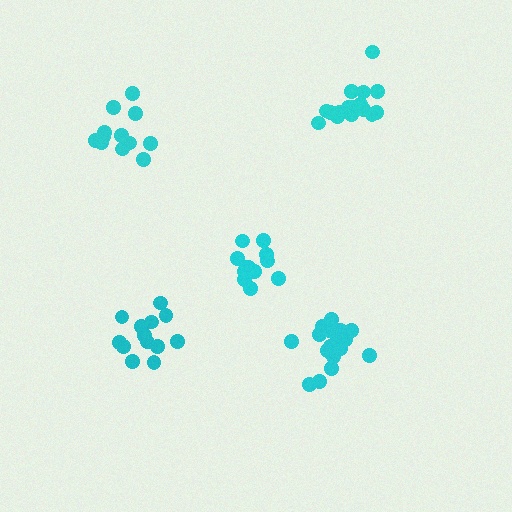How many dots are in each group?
Group 1: 17 dots, Group 2: 12 dots, Group 3: 13 dots, Group 4: 13 dots, Group 5: 16 dots (71 total).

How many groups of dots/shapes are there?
There are 5 groups.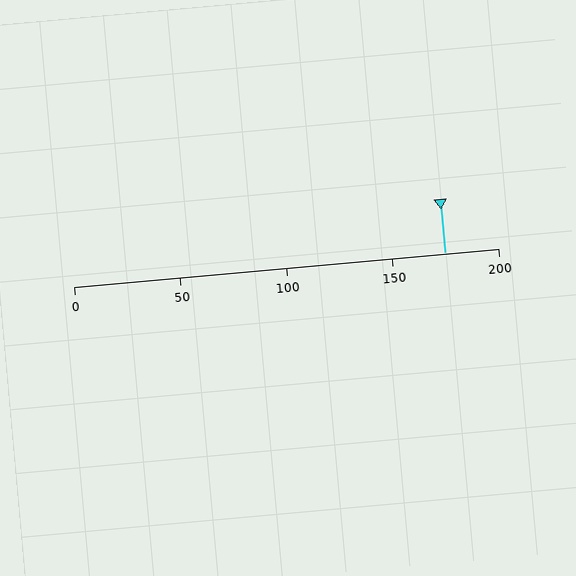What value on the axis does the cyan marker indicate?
The marker indicates approximately 175.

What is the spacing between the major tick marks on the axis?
The major ticks are spaced 50 apart.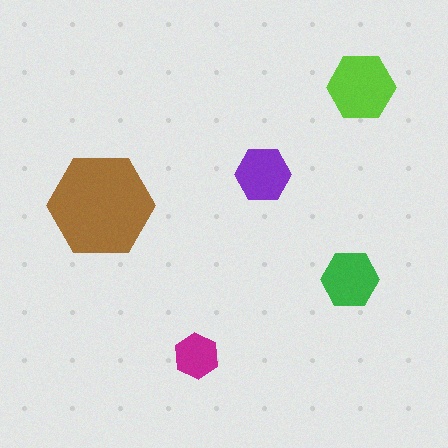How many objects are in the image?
There are 5 objects in the image.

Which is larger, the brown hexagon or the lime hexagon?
The brown one.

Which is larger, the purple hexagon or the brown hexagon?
The brown one.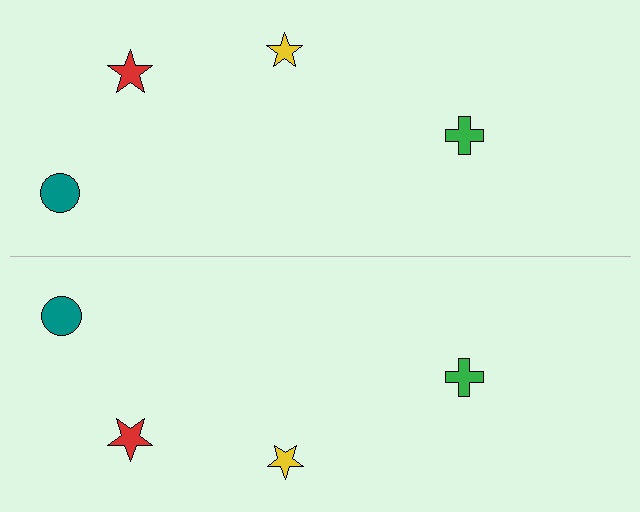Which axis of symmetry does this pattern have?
The pattern has a horizontal axis of symmetry running through the center of the image.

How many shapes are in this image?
There are 8 shapes in this image.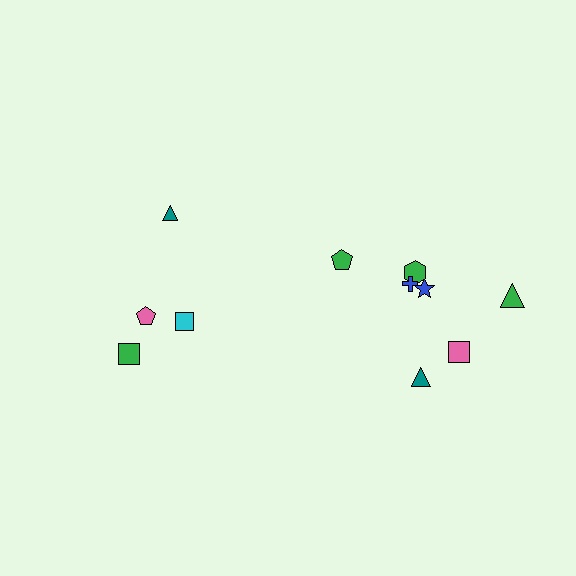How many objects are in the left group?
There are 4 objects.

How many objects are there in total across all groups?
There are 11 objects.